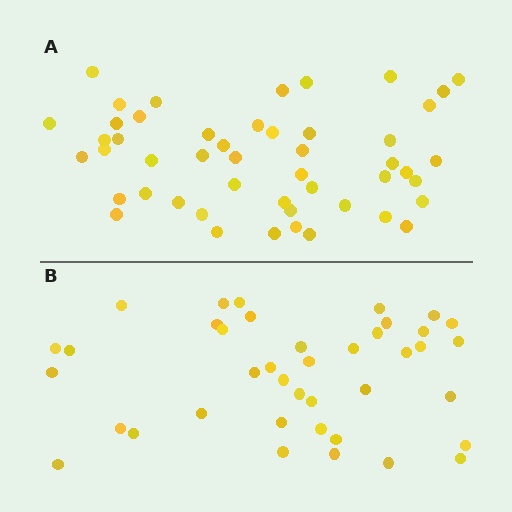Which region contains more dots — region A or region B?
Region A (the top region) has more dots.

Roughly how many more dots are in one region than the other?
Region A has roughly 8 or so more dots than region B.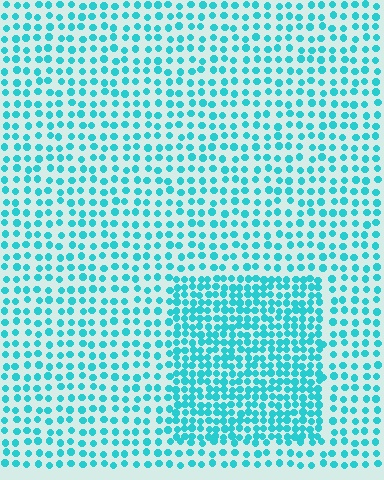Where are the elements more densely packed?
The elements are more densely packed inside the rectangle boundary.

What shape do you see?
I see a rectangle.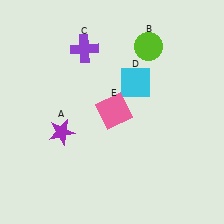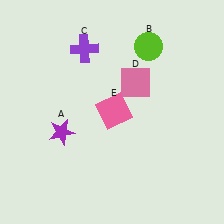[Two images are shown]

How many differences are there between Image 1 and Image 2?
There is 1 difference between the two images.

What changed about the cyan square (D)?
In Image 1, D is cyan. In Image 2, it changed to pink.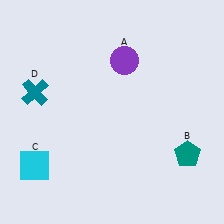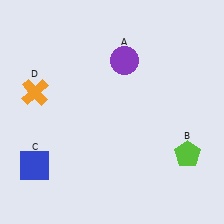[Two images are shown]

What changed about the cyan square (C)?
In Image 1, C is cyan. In Image 2, it changed to blue.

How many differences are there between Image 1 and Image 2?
There are 3 differences between the two images.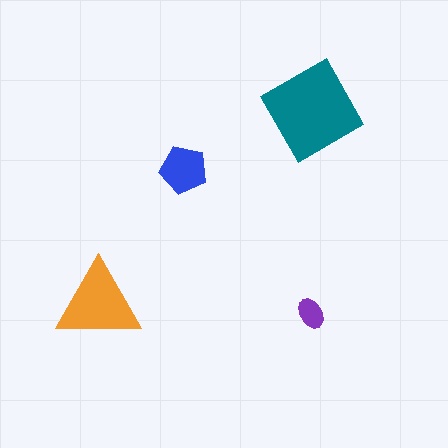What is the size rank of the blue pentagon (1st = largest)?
3rd.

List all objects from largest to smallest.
The teal square, the orange triangle, the blue pentagon, the purple ellipse.